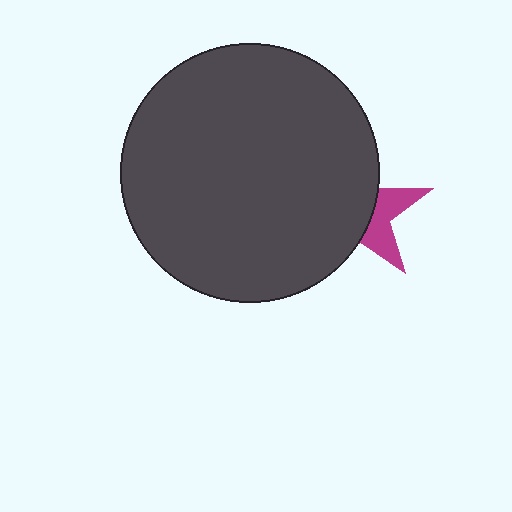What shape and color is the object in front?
The object in front is a dark gray circle.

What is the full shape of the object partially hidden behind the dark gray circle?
The partially hidden object is a magenta star.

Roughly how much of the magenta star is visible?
A small part of it is visible (roughly 34%).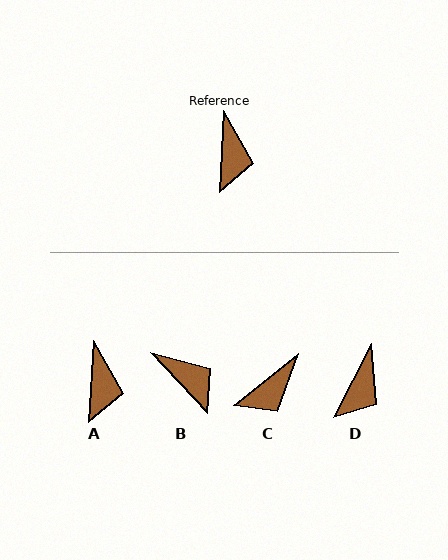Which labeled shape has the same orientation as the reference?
A.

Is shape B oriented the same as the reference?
No, it is off by about 46 degrees.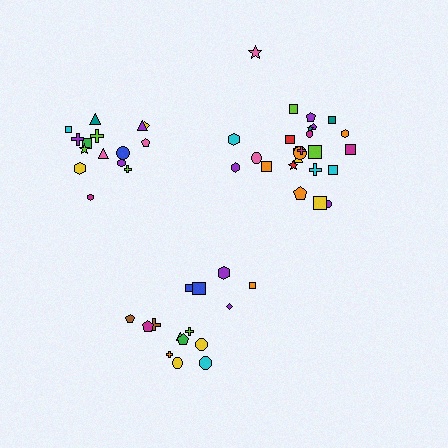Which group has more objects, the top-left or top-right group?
The top-right group.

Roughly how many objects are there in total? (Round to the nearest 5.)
Roughly 55 objects in total.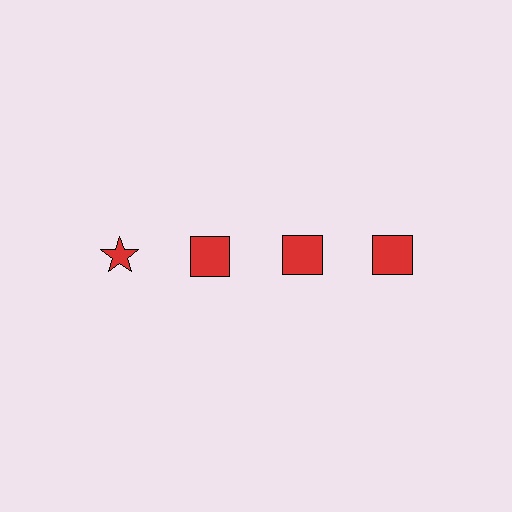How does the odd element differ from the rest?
It has a different shape: star instead of square.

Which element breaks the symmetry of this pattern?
The red star in the top row, leftmost column breaks the symmetry. All other shapes are red squares.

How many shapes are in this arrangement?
There are 4 shapes arranged in a grid pattern.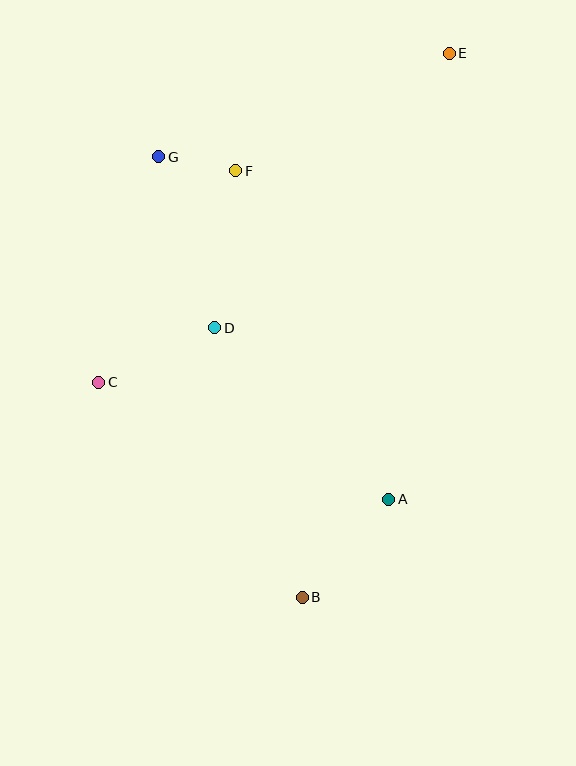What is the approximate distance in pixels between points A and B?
The distance between A and B is approximately 130 pixels.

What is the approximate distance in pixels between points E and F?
The distance between E and F is approximately 243 pixels.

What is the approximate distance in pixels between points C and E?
The distance between C and E is approximately 481 pixels.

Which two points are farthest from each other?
Points B and E are farthest from each other.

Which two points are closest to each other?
Points F and G are closest to each other.